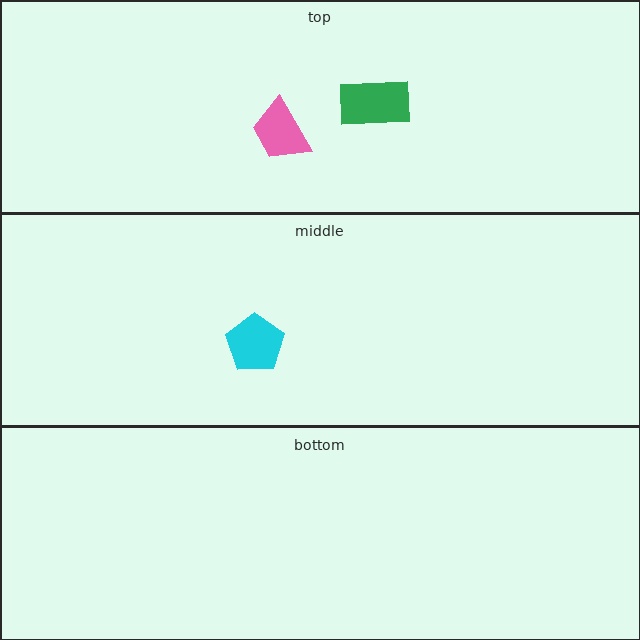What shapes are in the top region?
The green rectangle, the pink trapezoid.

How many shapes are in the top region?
2.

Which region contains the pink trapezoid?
The top region.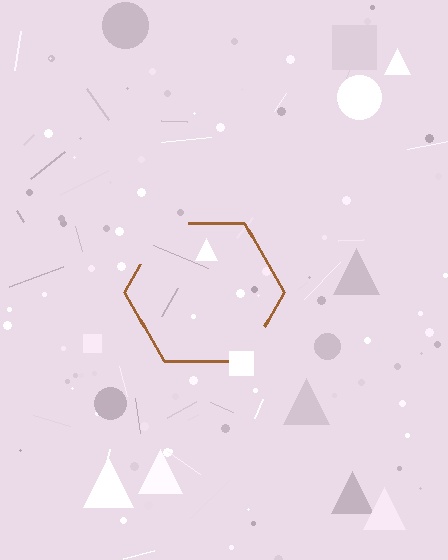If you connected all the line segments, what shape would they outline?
They would outline a hexagon.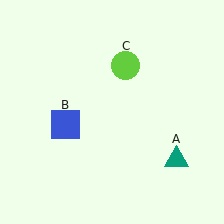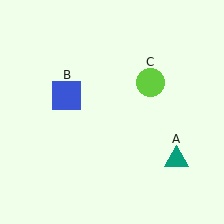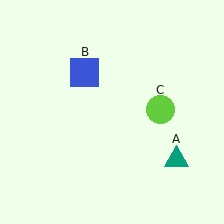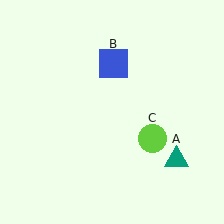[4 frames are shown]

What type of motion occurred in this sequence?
The blue square (object B), lime circle (object C) rotated clockwise around the center of the scene.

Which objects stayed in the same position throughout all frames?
Teal triangle (object A) remained stationary.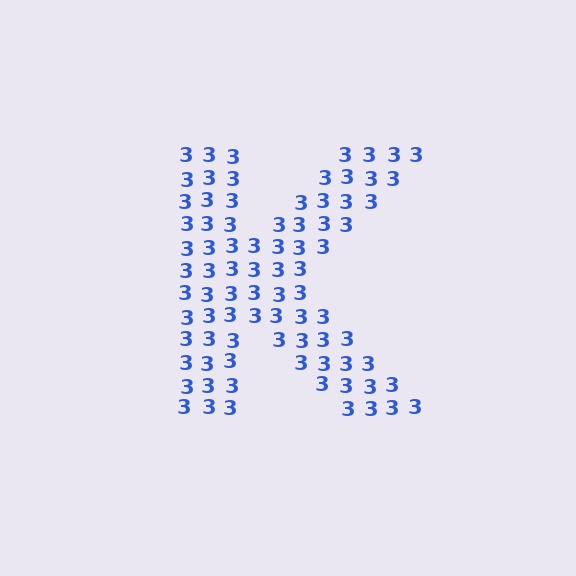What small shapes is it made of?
It is made of small digit 3's.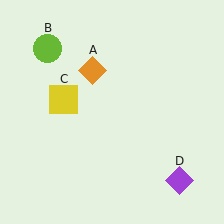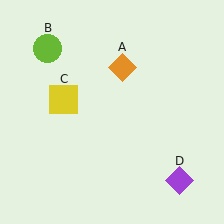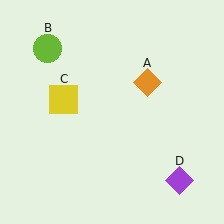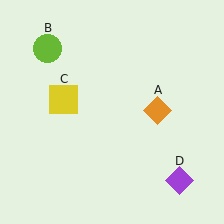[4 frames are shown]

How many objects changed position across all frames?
1 object changed position: orange diamond (object A).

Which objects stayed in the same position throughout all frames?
Lime circle (object B) and yellow square (object C) and purple diamond (object D) remained stationary.